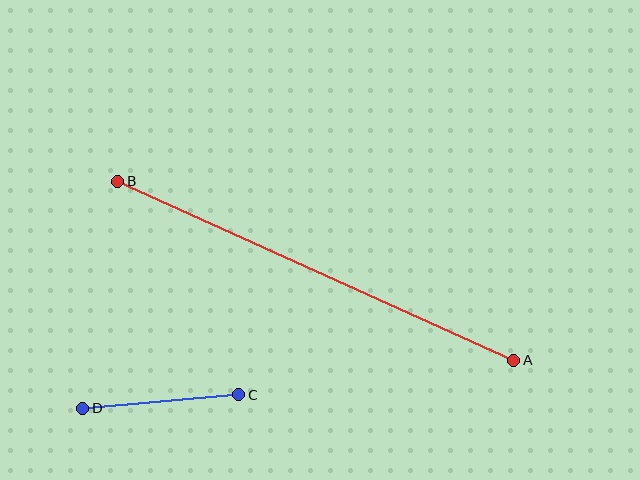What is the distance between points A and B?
The distance is approximately 435 pixels.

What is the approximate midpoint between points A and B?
The midpoint is at approximately (316, 271) pixels.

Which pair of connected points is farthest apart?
Points A and B are farthest apart.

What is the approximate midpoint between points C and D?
The midpoint is at approximately (161, 402) pixels.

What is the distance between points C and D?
The distance is approximately 157 pixels.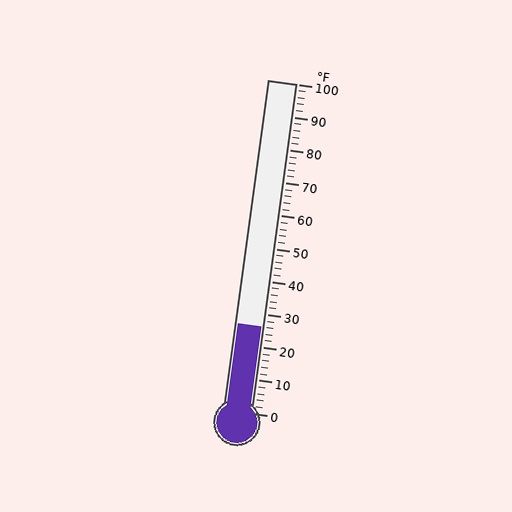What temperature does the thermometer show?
The thermometer shows approximately 26°F.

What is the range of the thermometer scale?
The thermometer scale ranges from 0°F to 100°F.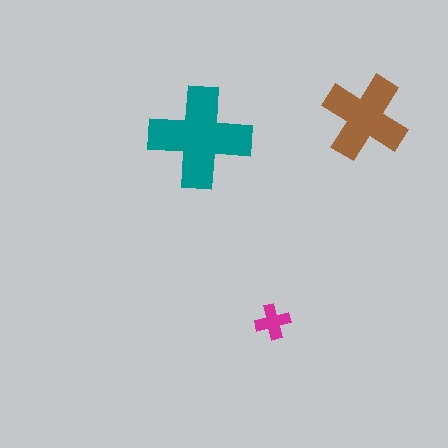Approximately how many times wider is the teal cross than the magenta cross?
About 3 times wider.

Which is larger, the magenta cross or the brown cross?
The brown one.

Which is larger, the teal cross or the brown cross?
The teal one.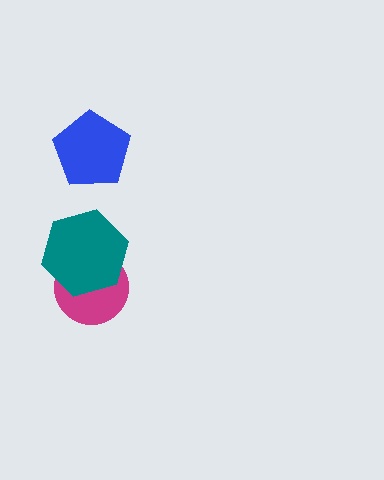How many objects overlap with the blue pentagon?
0 objects overlap with the blue pentagon.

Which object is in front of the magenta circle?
The teal hexagon is in front of the magenta circle.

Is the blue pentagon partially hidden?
No, no other shape covers it.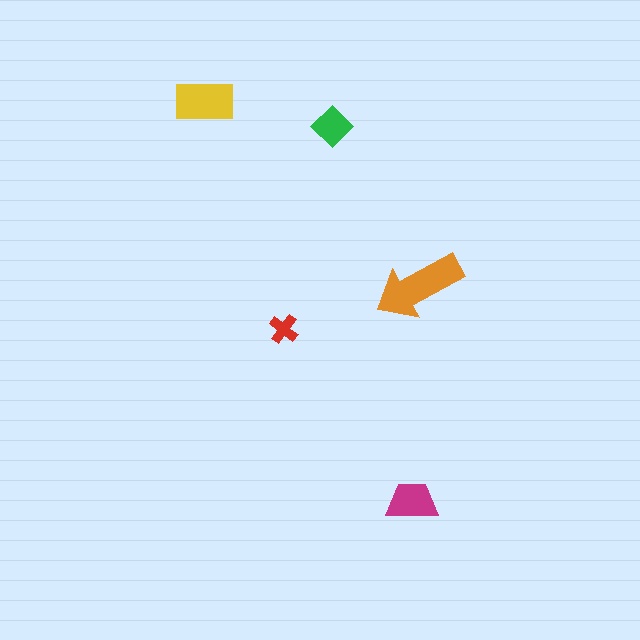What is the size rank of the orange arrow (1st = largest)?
1st.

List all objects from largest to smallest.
The orange arrow, the yellow rectangle, the magenta trapezoid, the green diamond, the red cross.